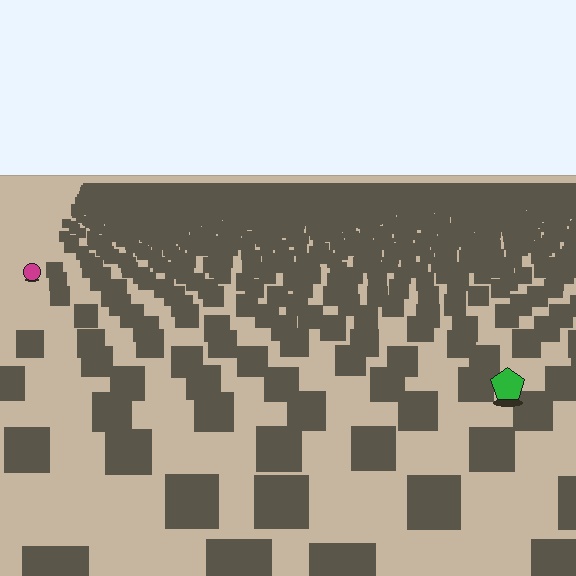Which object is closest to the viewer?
The green pentagon is closest. The texture marks near it are larger and more spread out.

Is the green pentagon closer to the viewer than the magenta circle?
Yes. The green pentagon is closer — you can tell from the texture gradient: the ground texture is coarser near it.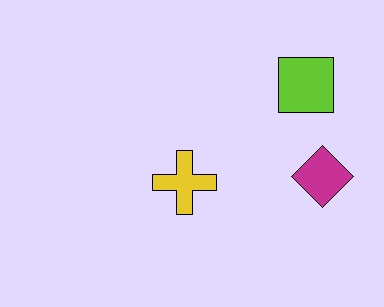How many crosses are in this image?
There is 1 cross.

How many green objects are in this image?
There are no green objects.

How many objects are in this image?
There are 3 objects.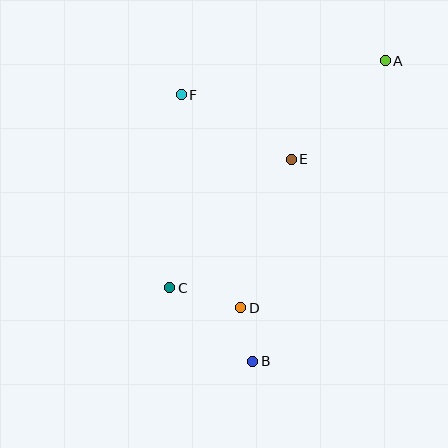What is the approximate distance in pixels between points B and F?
The distance between B and F is approximately 276 pixels.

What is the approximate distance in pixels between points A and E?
The distance between A and E is approximately 136 pixels.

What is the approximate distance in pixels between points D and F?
The distance between D and F is approximately 221 pixels.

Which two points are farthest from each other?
Points A and B are farthest from each other.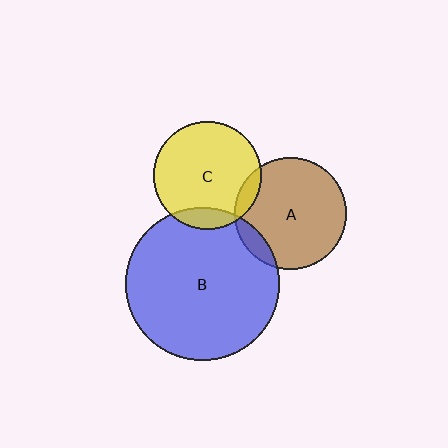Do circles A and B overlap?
Yes.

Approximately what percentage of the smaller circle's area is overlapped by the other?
Approximately 10%.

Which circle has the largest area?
Circle B (blue).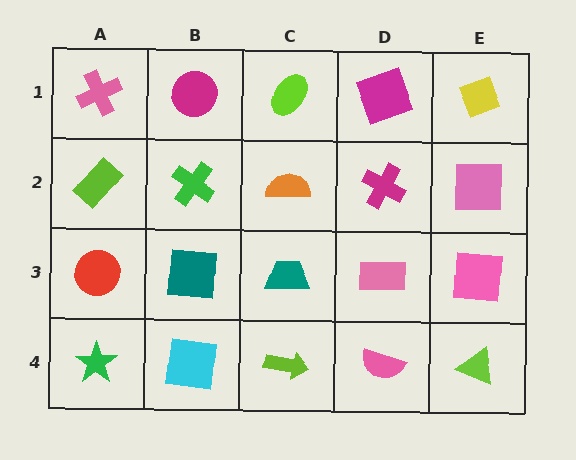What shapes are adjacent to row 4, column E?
A pink square (row 3, column E), a pink semicircle (row 4, column D).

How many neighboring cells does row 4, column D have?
3.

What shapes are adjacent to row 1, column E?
A pink square (row 2, column E), a magenta square (row 1, column D).